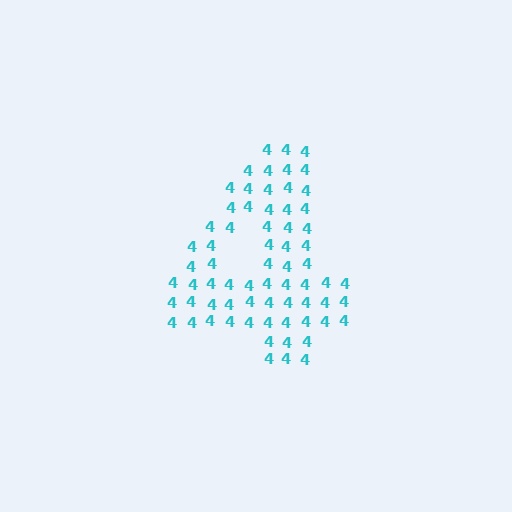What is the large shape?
The large shape is the digit 4.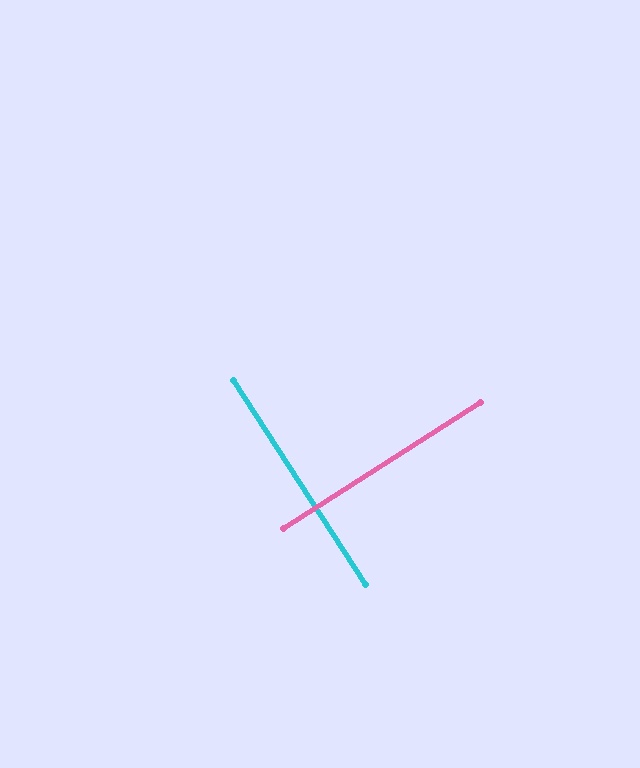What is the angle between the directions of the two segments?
Approximately 90 degrees.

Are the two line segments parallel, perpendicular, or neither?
Perpendicular — they meet at approximately 90°.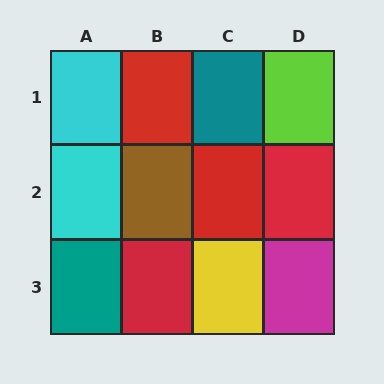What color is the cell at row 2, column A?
Cyan.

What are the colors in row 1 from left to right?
Cyan, red, teal, lime.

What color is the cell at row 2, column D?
Red.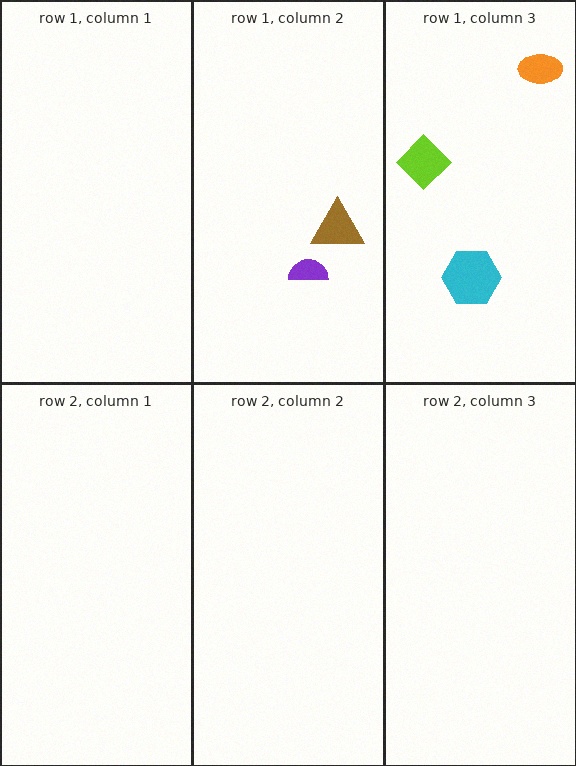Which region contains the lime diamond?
The row 1, column 3 region.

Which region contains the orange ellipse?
The row 1, column 3 region.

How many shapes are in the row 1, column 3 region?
3.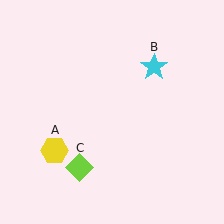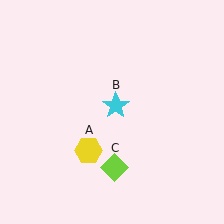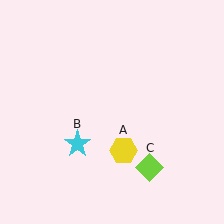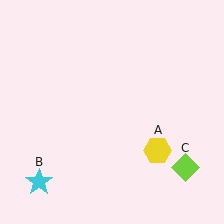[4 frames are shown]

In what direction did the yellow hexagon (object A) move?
The yellow hexagon (object A) moved right.